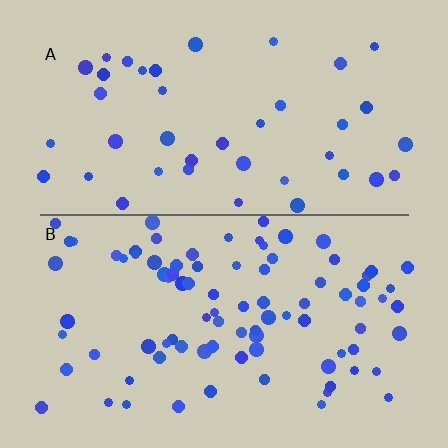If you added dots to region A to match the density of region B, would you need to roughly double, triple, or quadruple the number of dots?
Approximately double.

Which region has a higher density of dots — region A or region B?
B (the bottom).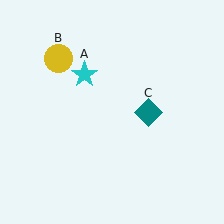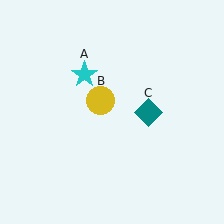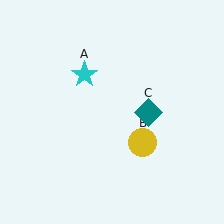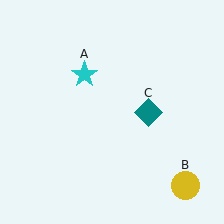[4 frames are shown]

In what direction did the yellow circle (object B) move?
The yellow circle (object B) moved down and to the right.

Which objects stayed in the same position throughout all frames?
Cyan star (object A) and teal diamond (object C) remained stationary.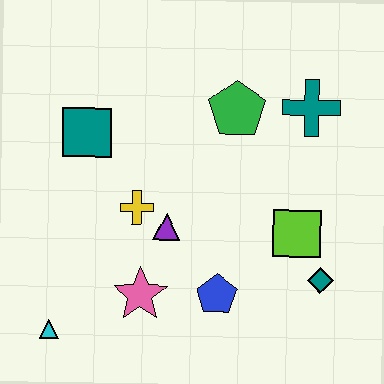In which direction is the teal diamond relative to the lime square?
The teal diamond is below the lime square.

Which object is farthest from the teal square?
The teal diamond is farthest from the teal square.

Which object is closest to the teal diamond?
The lime square is closest to the teal diamond.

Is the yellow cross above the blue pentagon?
Yes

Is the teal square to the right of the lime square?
No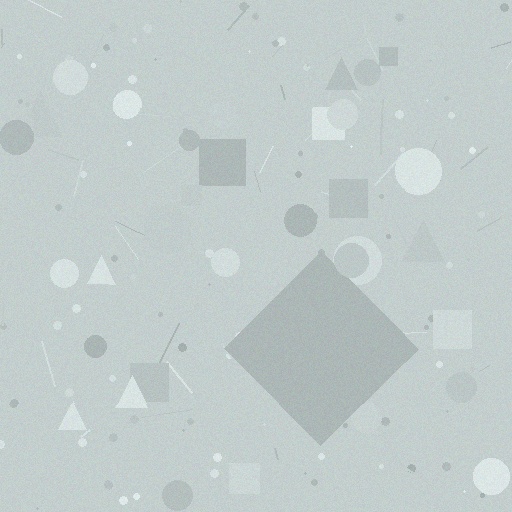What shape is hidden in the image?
A diamond is hidden in the image.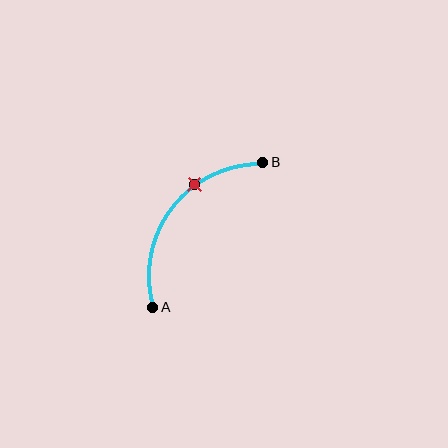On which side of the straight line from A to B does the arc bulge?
The arc bulges above and to the left of the straight line connecting A and B.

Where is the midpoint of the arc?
The arc midpoint is the point on the curve farthest from the straight line joining A and B. It sits above and to the left of that line.